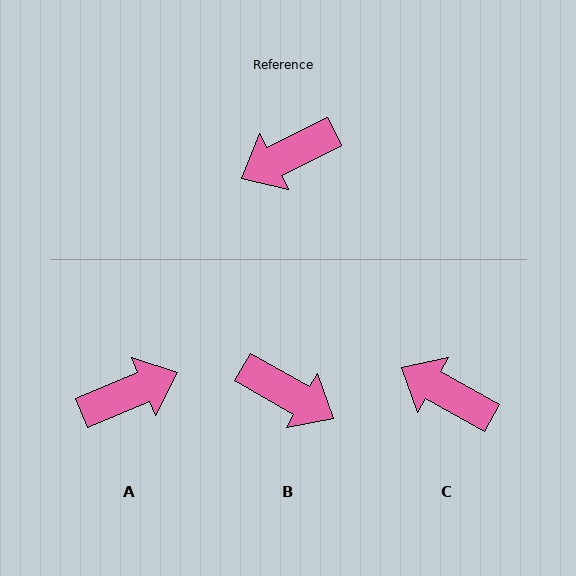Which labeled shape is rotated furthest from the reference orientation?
A, about 176 degrees away.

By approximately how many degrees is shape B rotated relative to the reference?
Approximately 123 degrees counter-clockwise.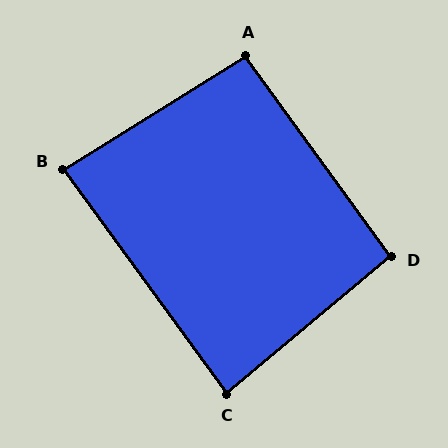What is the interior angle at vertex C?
Approximately 86 degrees (approximately right).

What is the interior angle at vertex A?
Approximately 94 degrees (approximately right).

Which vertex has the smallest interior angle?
B, at approximately 86 degrees.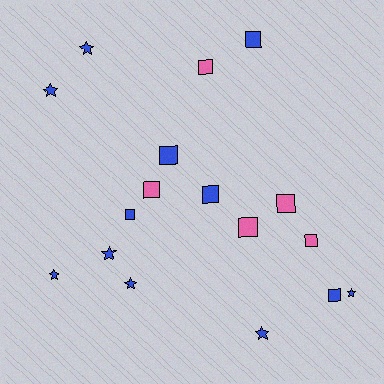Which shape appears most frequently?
Square, with 10 objects.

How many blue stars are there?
There are 7 blue stars.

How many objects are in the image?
There are 17 objects.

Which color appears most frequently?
Blue, with 12 objects.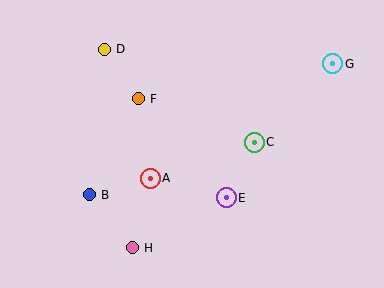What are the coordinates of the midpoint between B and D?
The midpoint between B and D is at (97, 122).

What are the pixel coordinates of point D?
Point D is at (104, 49).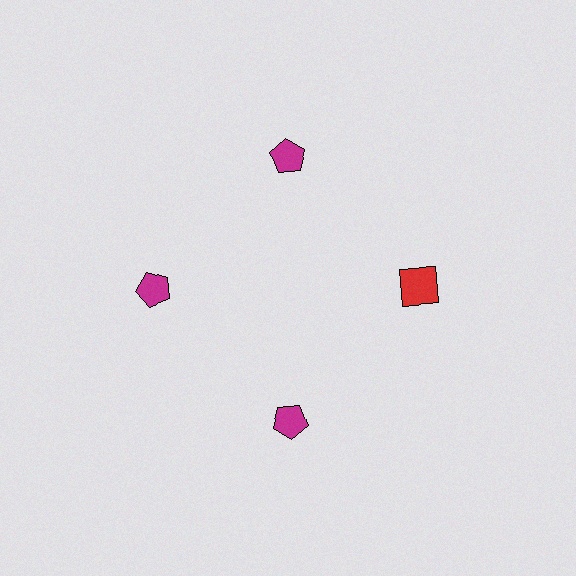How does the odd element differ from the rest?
It differs in both color (red instead of magenta) and shape (square instead of pentagon).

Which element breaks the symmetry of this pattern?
The red square at roughly the 3 o'clock position breaks the symmetry. All other shapes are magenta pentagons.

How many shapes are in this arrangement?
There are 4 shapes arranged in a ring pattern.